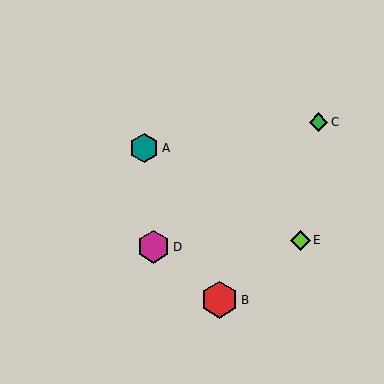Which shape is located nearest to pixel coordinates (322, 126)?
The green diamond (labeled C) at (319, 122) is nearest to that location.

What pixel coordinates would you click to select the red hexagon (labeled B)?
Click at (219, 300) to select the red hexagon B.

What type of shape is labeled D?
Shape D is a magenta hexagon.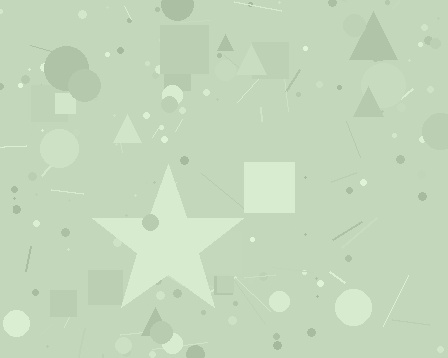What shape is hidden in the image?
A star is hidden in the image.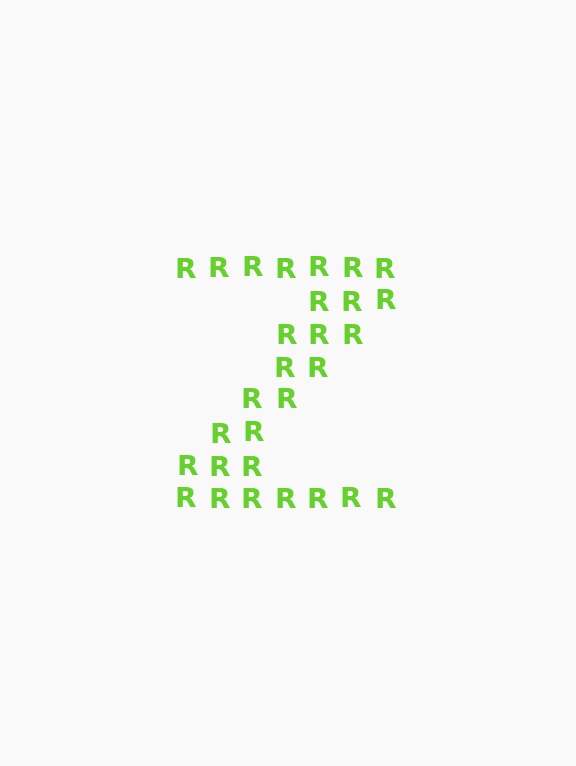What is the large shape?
The large shape is the letter Z.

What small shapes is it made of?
It is made of small letter R's.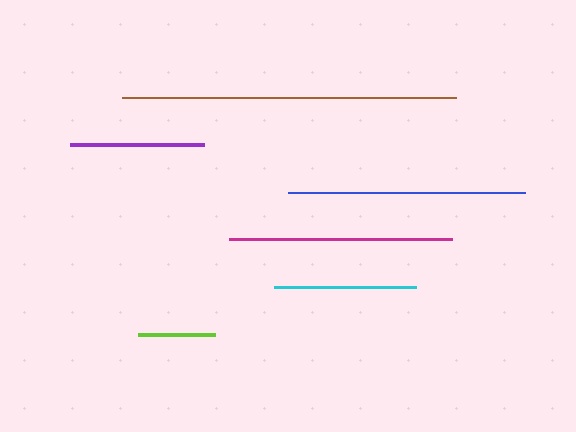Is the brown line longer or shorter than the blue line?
The brown line is longer than the blue line.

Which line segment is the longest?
The brown line is the longest at approximately 334 pixels.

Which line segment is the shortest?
The lime line is the shortest at approximately 76 pixels.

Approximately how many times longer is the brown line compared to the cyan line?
The brown line is approximately 2.3 times the length of the cyan line.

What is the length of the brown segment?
The brown segment is approximately 334 pixels long.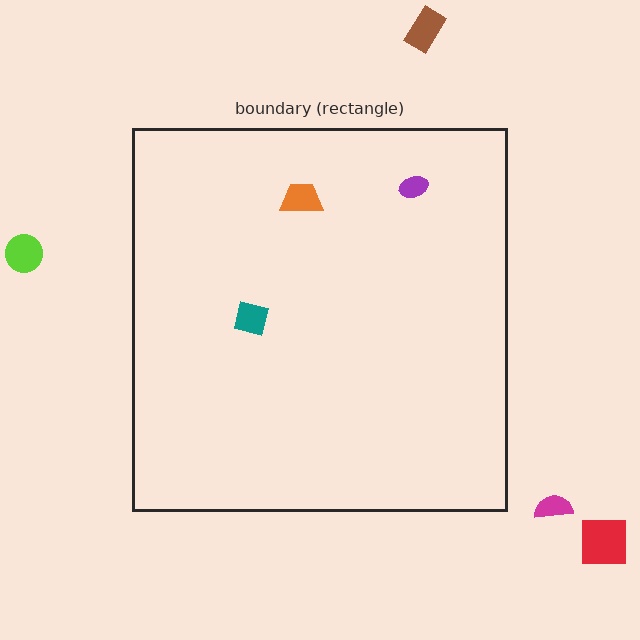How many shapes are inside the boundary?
3 inside, 4 outside.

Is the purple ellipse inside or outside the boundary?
Inside.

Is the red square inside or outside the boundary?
Outside.